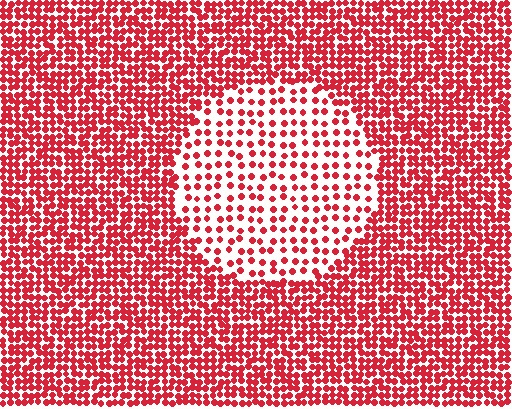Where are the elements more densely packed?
The elements are more densely packed outside the circle boundary.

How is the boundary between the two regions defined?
The boundary is defined by a change in element density (approximately 2.3x ratio). All elements are the same color, size, and shape.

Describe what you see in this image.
The image contains small red elements arranged at two different densities. A circle-shaped region is visible where the elements are less densely packed than the surrounding area.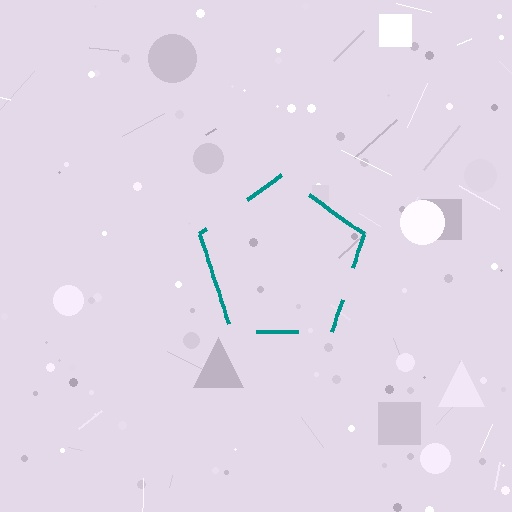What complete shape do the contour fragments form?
The contour fragments form a pentagon.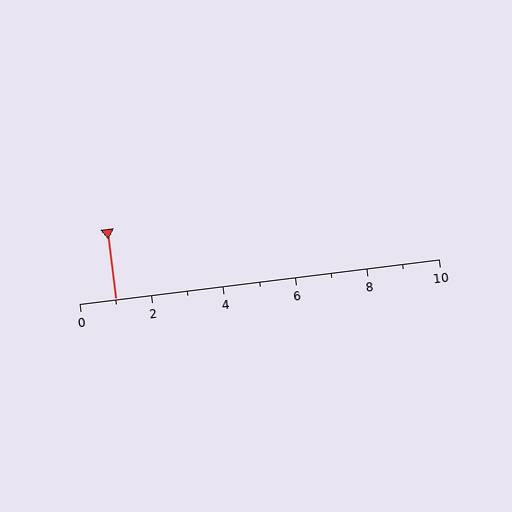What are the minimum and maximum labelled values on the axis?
The axis runs from 0 to 10.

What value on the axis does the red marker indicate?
The marker indicates approximately 1.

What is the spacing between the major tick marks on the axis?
The major ticks are spaced 2 apart.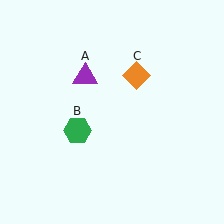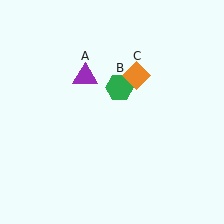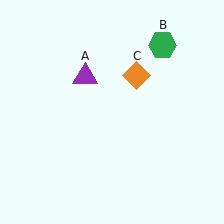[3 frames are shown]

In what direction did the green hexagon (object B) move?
The green hexagon (object B) moved up and to the right.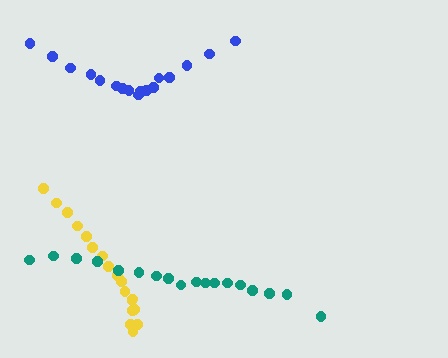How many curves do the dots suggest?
There are 3 distinct paths.